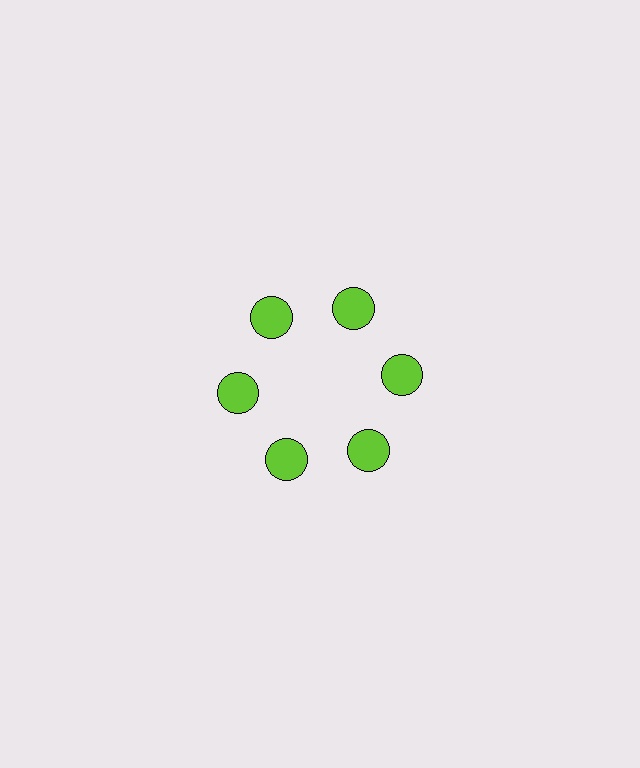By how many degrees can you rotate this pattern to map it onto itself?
The pattern maps onto itself every 60 degrees of rotation.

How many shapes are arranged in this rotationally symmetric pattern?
There are 6 shapes, arranged in 6 groups of 1.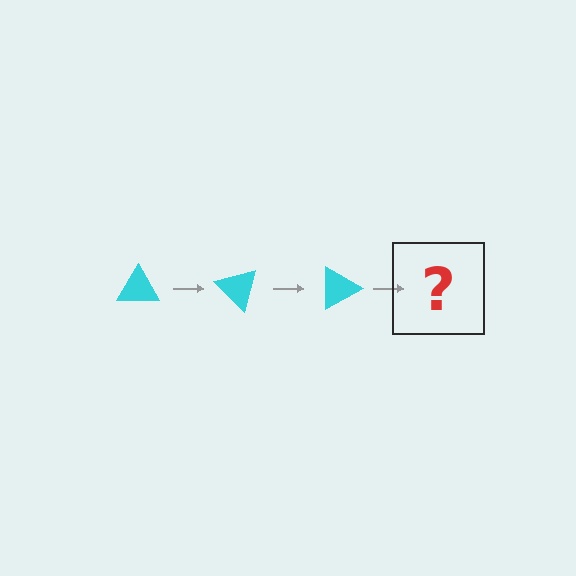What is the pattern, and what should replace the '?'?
The pattern is that the triangle rotates 45 degrees each step. The '?' should be a cyan triangle rotated 135 degrees.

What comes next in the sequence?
The next element should be a cyan triangle rotated 135 degrees.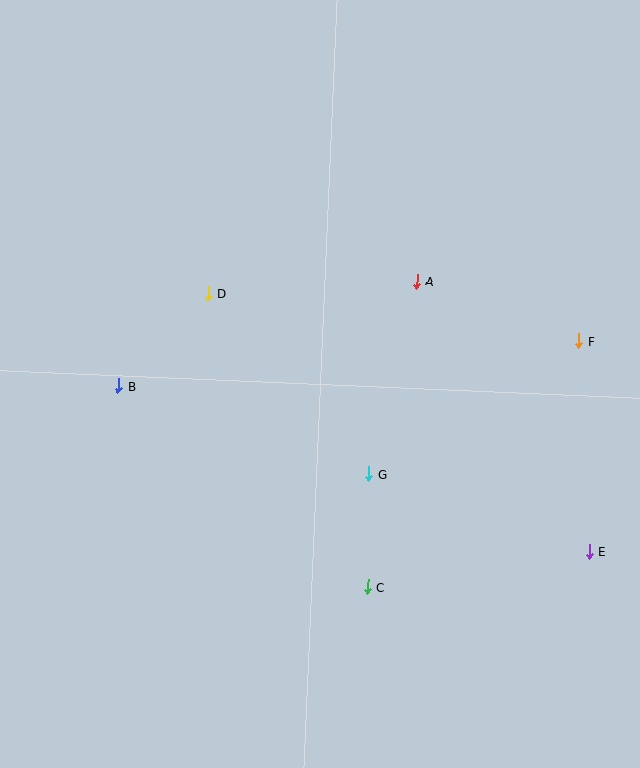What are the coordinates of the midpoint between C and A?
The midpoint between C and A is at (392, 434).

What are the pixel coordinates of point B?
Point B is at (118, 386).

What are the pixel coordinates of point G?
Point G is at (369, 474).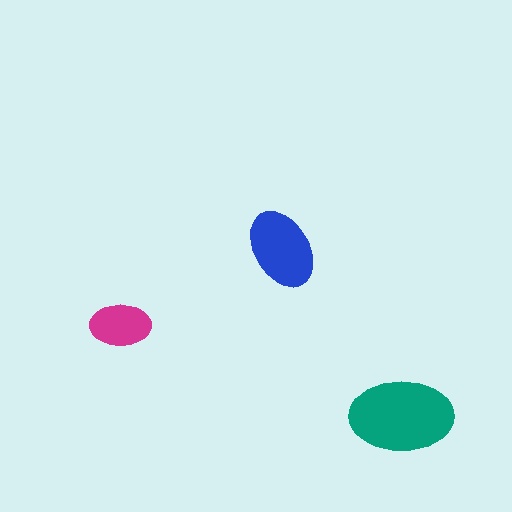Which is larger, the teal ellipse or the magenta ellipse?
The teal one.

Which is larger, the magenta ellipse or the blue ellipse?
The blue one.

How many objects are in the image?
There are 3 objects in the image.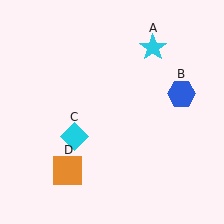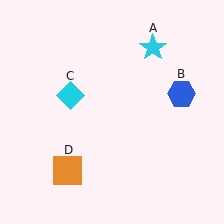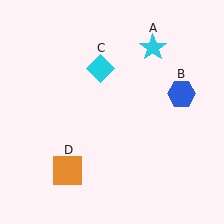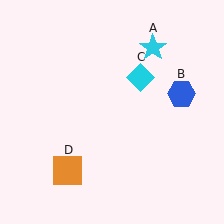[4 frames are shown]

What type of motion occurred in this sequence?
The cyan diamond (object C) rotated clockwise around the center of the scene.